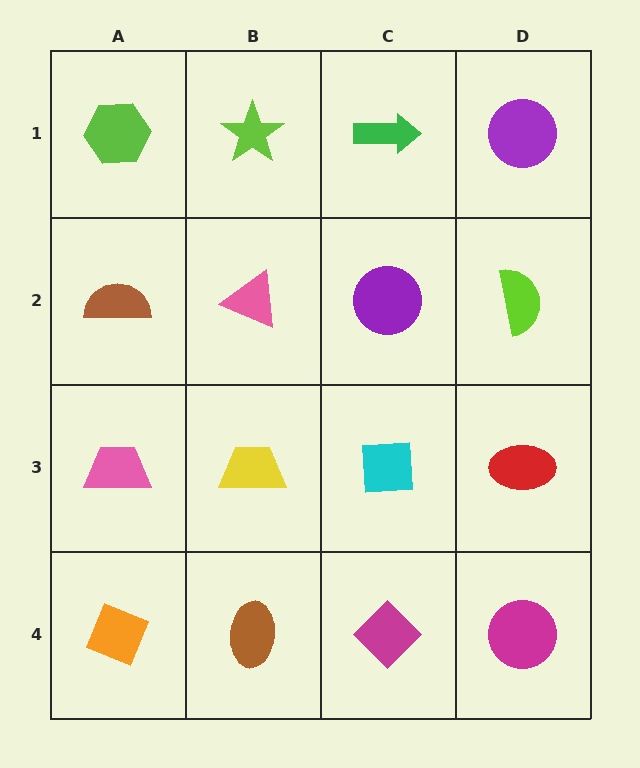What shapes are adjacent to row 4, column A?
A pink trapezoid (row 3, column A), a brown ellipse (row 4, column B).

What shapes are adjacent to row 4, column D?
A red ellipse (row 3, column D), a magenta diamond (row 4, column C).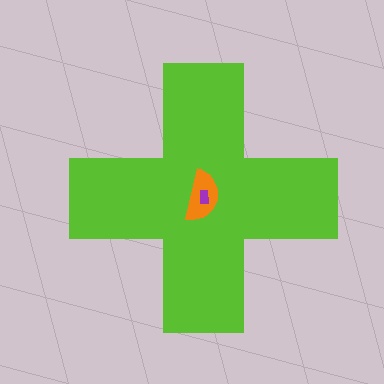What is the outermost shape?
The lime cross.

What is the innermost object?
The purple rectangle.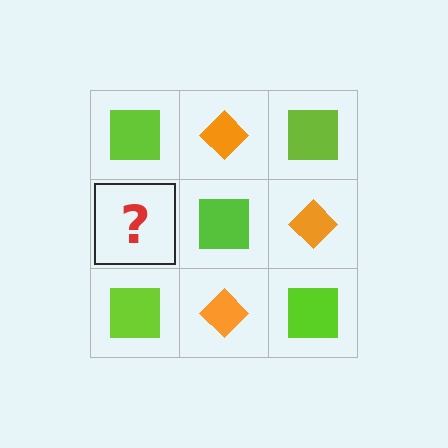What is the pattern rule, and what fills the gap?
The rule is that it alternates lime square and orange diamond in a checkerboard pattern. The gap should be filled with an orange diamond.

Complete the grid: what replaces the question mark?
The question mark should be replaced with an orange diamond.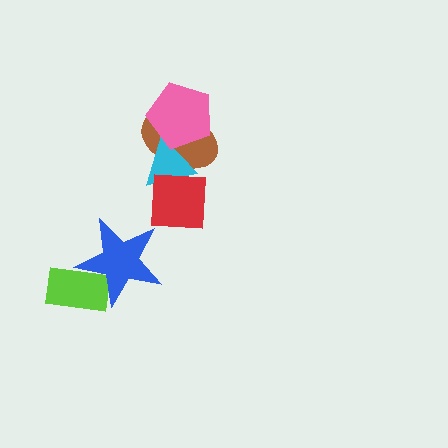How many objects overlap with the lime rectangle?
1 object overlaps with the lime rectangle.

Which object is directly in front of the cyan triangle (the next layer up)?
The pink pentagon is directly in front of the cyan triangle.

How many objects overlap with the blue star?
1 object overlaps with the blue star.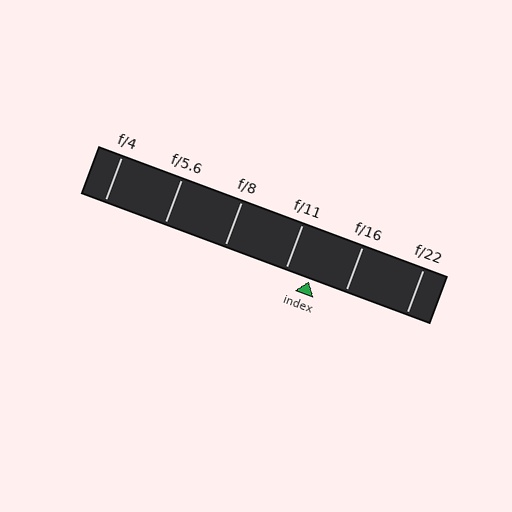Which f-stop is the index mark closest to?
The index mark is closest to f/11.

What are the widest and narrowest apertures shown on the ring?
The widest aperture shown is f/4 and the narrowest is f/22.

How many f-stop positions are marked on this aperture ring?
There are 6 f-stop positions marked.